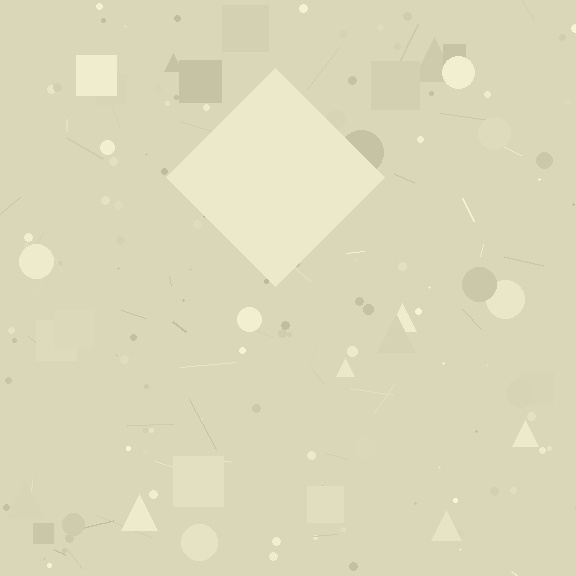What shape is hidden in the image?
A diamond is hidden in the image.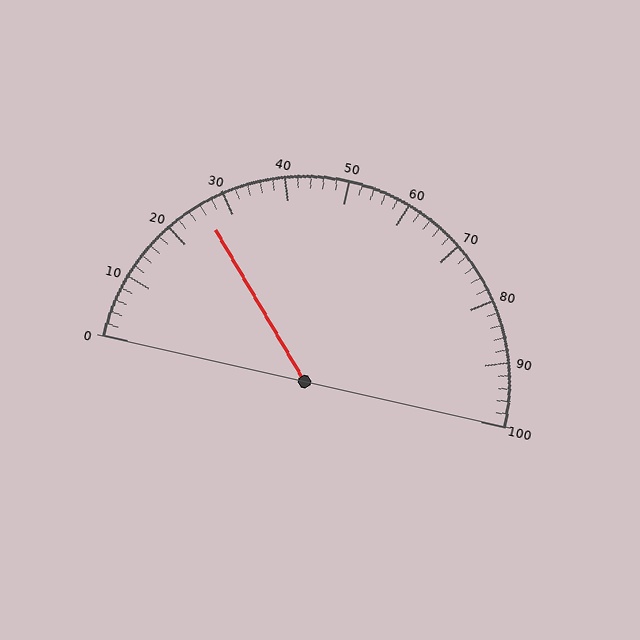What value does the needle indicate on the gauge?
The needle indicates approximately 26.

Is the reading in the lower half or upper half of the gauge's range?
The reading is in the lower half of the range (0 to 100).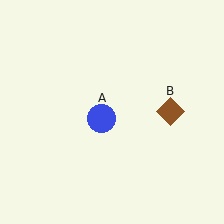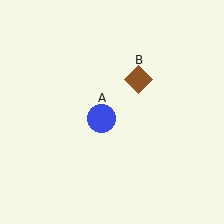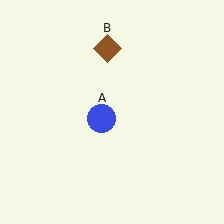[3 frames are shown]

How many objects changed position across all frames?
1 object changed position: brown diamond (object B).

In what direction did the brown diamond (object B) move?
The brown diamond (object B) moved up and to the left.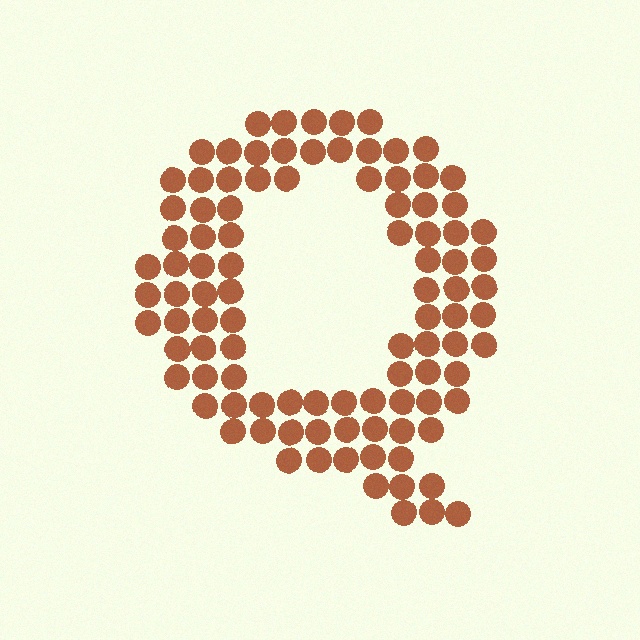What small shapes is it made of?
It is made of small circles.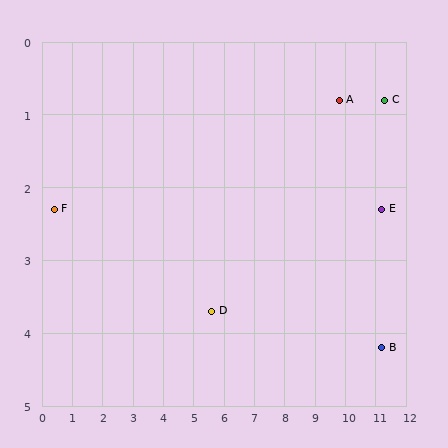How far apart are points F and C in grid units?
Points F and C are about 11.0 grid units apart.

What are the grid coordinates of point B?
Point B is at approximately (11.2, 4.2).